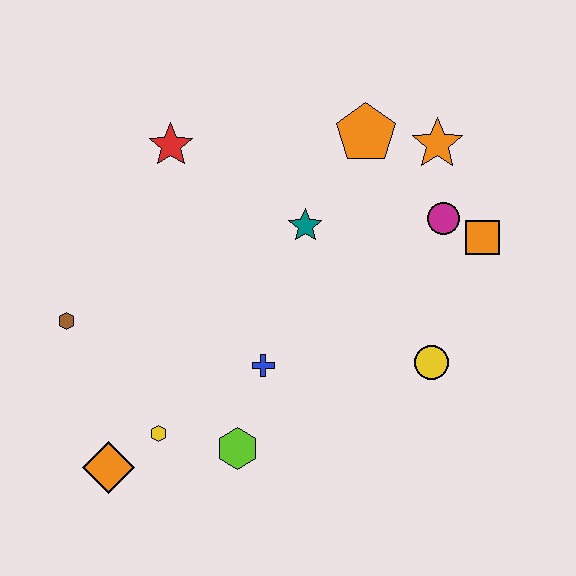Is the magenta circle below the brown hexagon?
No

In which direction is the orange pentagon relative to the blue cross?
The orange pentagon is above the blue cross.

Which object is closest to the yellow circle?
The orange square is closest to the yellow circle.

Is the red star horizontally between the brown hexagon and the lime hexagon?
Yes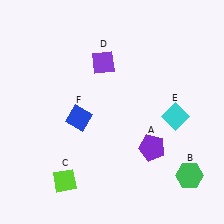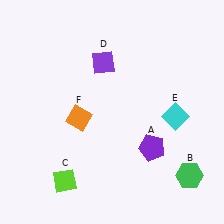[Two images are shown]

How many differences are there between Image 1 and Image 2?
There is 1 difference between the two images.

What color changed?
The diamond (F) changed from blue in Image 1 to orange in Image 2.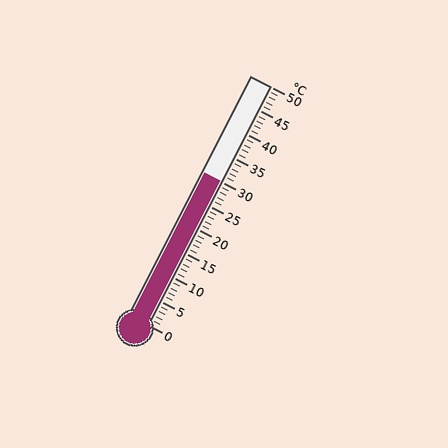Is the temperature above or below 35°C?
The temperature is below 35°C.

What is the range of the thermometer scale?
The thermometer scale ranges from 0°C to 50°C.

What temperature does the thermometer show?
The thermometer shows approximately 30°C.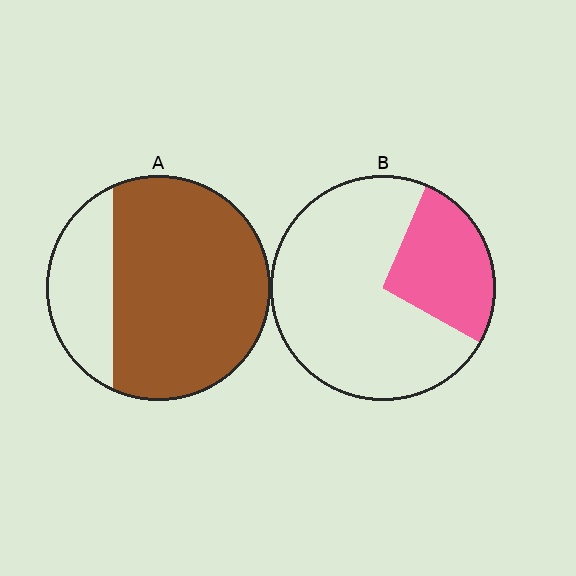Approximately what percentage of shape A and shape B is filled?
A is approximately 75% and B is approximately 25%.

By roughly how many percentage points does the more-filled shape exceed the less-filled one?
By roughly 50 percentage points (A over B).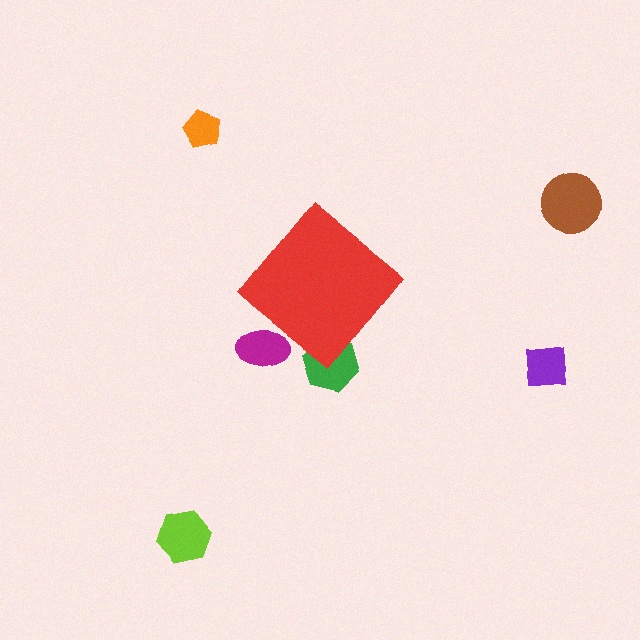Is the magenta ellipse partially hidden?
Yes, the magenta ellipse is partially hidden behind the red diamond.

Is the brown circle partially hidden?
No, the brown circle is fully visible.